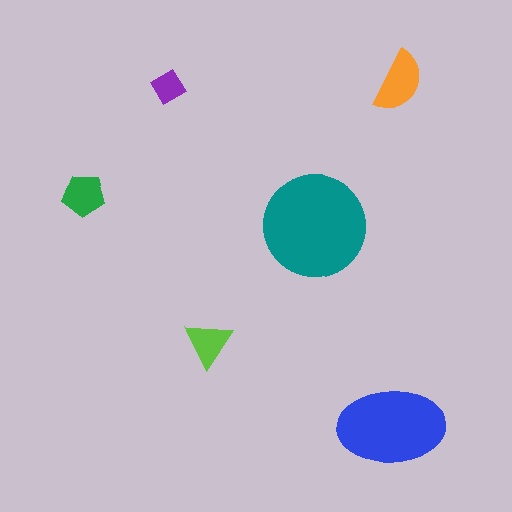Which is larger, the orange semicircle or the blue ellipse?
The blue ellipse.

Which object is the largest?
The teal circle.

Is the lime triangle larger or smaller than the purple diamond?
Larger.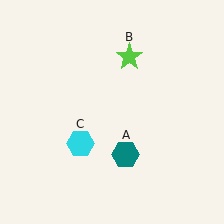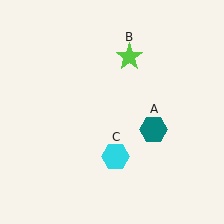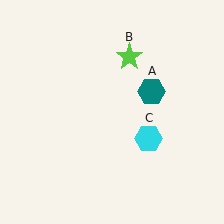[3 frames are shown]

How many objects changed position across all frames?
2 objects changed position: teal hexagon (object A), cyan hexagon (object C).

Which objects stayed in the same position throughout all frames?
Lime star (object B) remained stationary.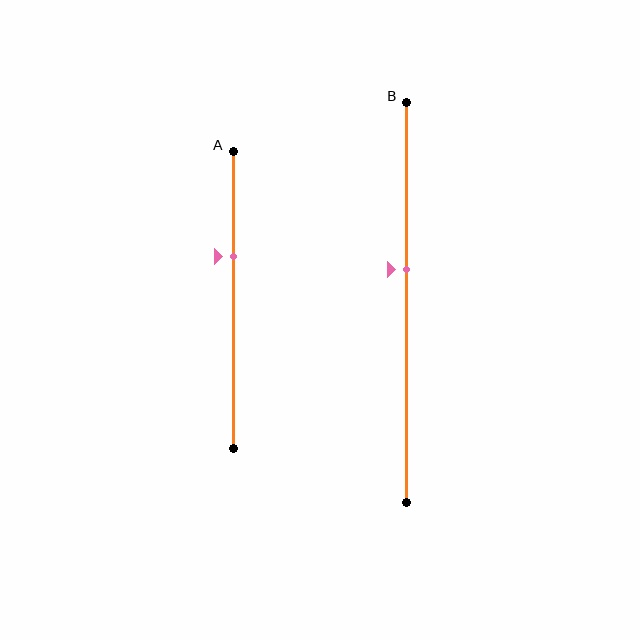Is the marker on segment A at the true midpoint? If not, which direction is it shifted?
No, the marker on segment A is shifted upward by about 15% of the segment length.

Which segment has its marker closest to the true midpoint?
Segment B has its marker closest to the true midpoint.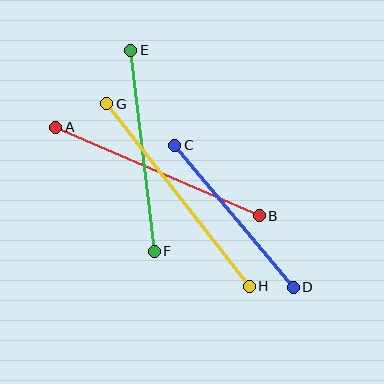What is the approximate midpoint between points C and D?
The midpoint is at approximately (234, 216) pixels.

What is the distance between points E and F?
The distance is approximately 202 pixels.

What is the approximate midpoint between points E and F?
The midpoint is at approximately (143, 151) pixels.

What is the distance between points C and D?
The distance is approximately 185 pixels.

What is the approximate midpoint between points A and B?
The midpoint is at approximately (157, 172) pixels.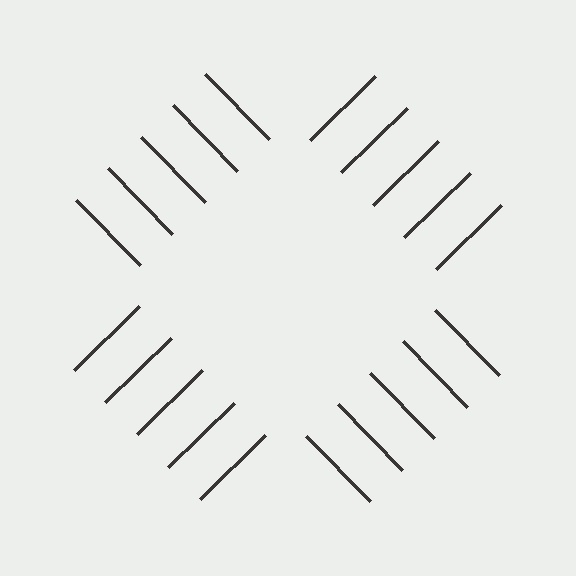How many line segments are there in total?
20 — 5 along each of the 4 edges.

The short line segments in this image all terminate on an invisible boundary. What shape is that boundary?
An illusory square — the line segments terminate on its edges but no continuous stroke is drawn.